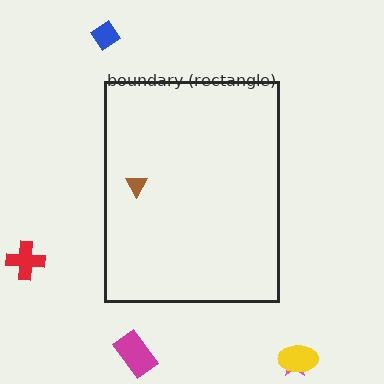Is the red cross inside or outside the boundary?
Outside.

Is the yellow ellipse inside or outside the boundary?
Outside.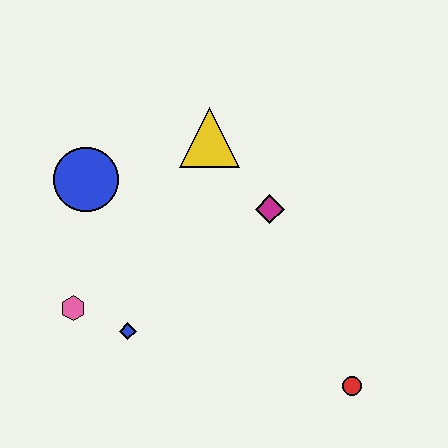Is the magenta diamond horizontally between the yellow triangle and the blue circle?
No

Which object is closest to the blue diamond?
The pink hexagon is closest to the blue diamond.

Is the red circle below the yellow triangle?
Yes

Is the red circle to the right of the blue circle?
Yes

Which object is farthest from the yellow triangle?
The red circle is farthest from the yellow triangle.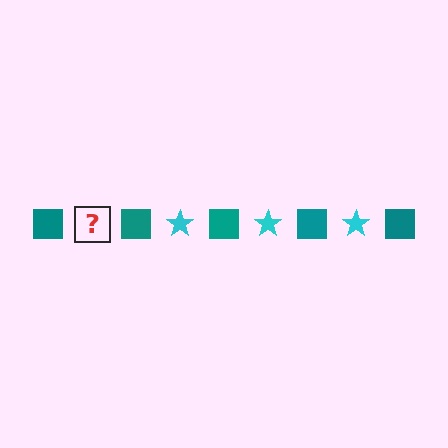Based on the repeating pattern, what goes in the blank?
The blank should be a cyan star.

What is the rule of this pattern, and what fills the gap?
The rule is that the pattern alternates between teal square and cyan star. The gap should be filled with a cyan star.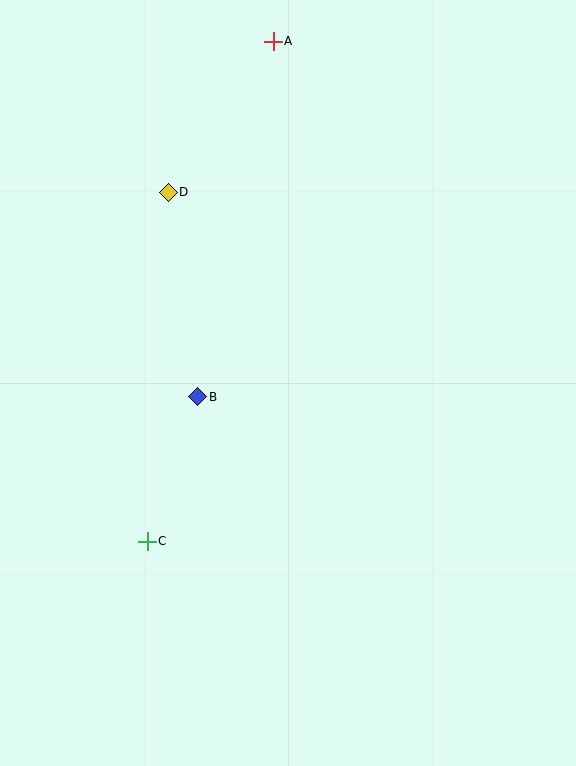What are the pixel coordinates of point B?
Point B is at (198, 397).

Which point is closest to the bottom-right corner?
Point C is closest to the bottom-right corner.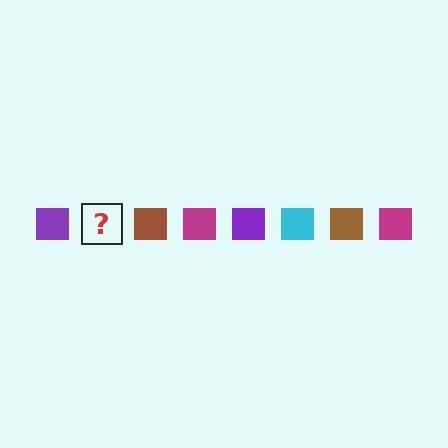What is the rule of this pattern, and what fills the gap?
The rule is that the pattern cycles through purple, cyan, brown, magenta squares. The gap should be filled with a cyan square.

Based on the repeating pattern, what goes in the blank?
The blank should be a cyan square.